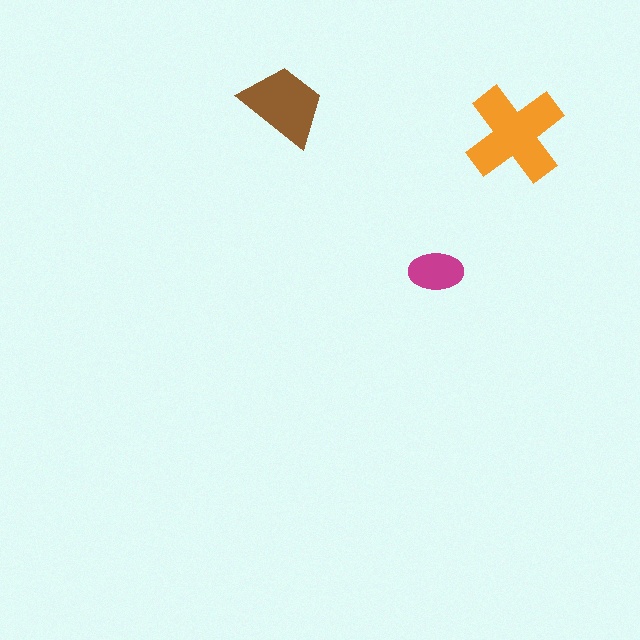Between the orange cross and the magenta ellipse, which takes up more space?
The orange cross.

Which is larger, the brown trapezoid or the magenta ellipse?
The brown trapezoid.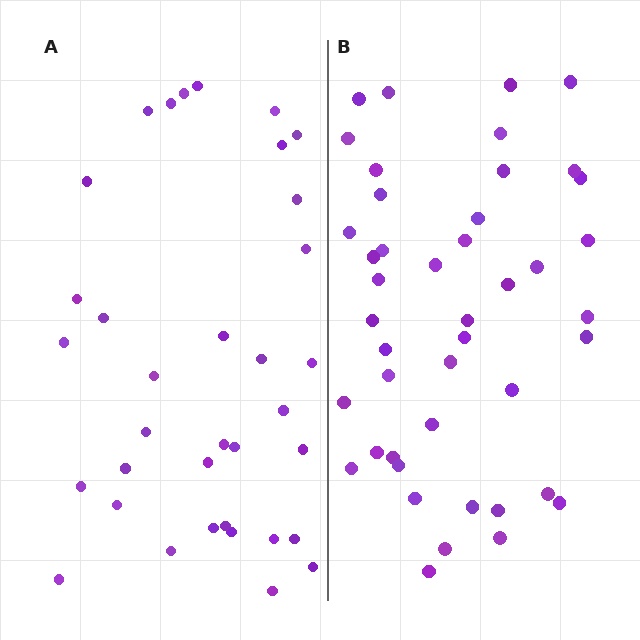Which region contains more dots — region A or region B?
Region B (the right region) has more dots.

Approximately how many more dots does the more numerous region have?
Region B has roughly 8 or so more dots than region A.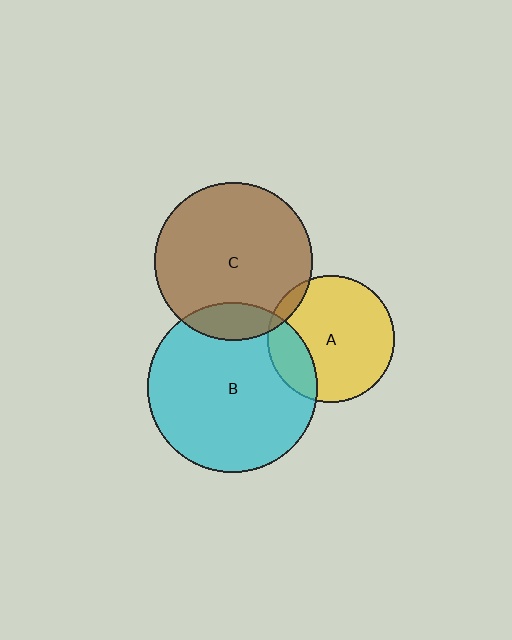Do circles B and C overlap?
Yes.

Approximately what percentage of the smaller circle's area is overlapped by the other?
Approximately 15%.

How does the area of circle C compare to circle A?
Approximately 1.6 times.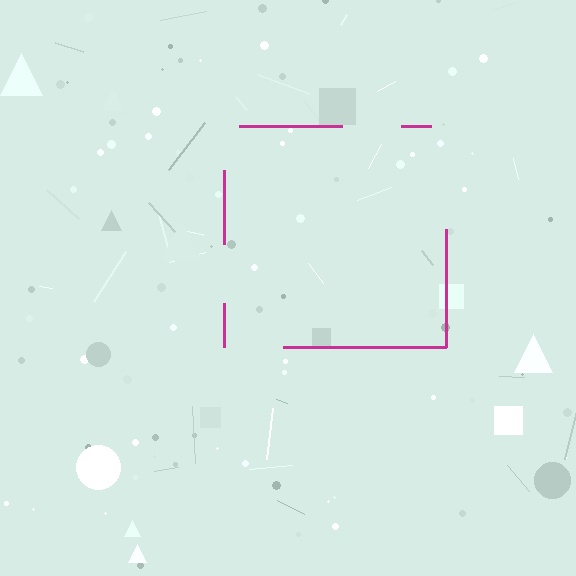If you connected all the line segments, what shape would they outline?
They would outline a square.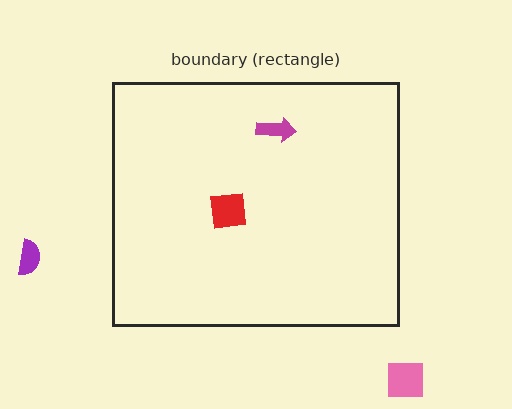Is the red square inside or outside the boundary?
Inside.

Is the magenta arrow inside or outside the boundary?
Inside.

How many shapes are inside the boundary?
2 inside, 2 outside.